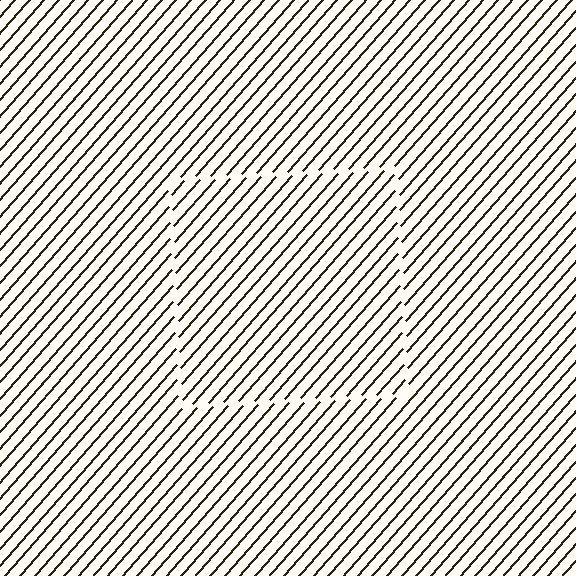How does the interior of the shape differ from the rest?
The interior of the shape contains the same grating, shifted by half a period — the contour is defined by the phase discontinuity where line-ends from the inner and outer gratings abut.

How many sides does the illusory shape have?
4 sides — the line-ends trace a square.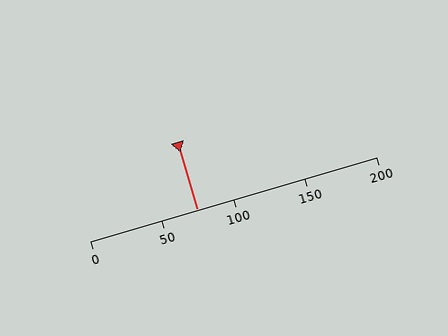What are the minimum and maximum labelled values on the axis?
The axis runs from 0 to 200.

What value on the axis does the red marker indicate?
The marker indicates approximately 75.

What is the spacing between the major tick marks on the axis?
The major ticks are spaced 50 apart.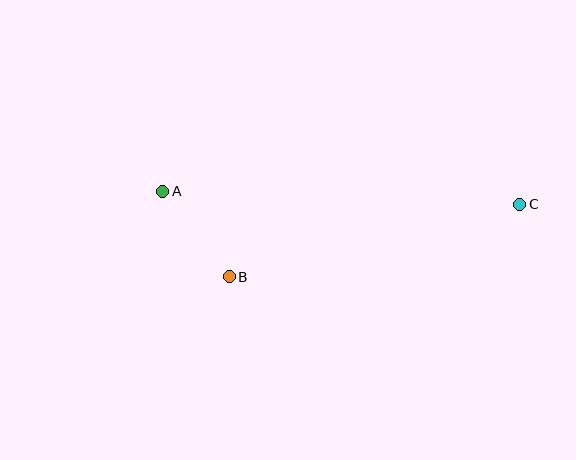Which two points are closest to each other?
Points A and B are closest to each other.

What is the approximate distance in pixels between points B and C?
The distance between B and C is approximately 299 pixels.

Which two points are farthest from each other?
Points A and C are farthest from each other.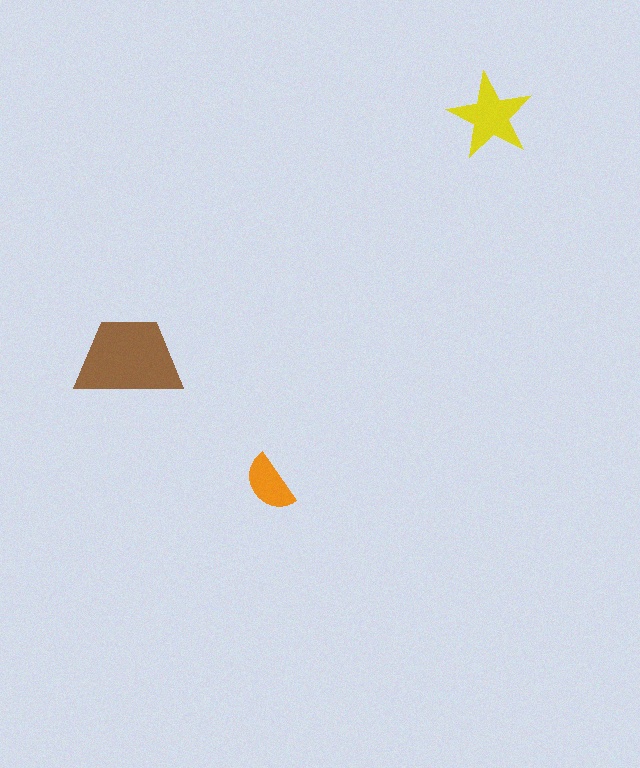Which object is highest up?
The yellow star is topmost.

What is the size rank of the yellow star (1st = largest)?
2nd.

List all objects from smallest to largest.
The orange semicircle, the yellow star, the brown trapezoid.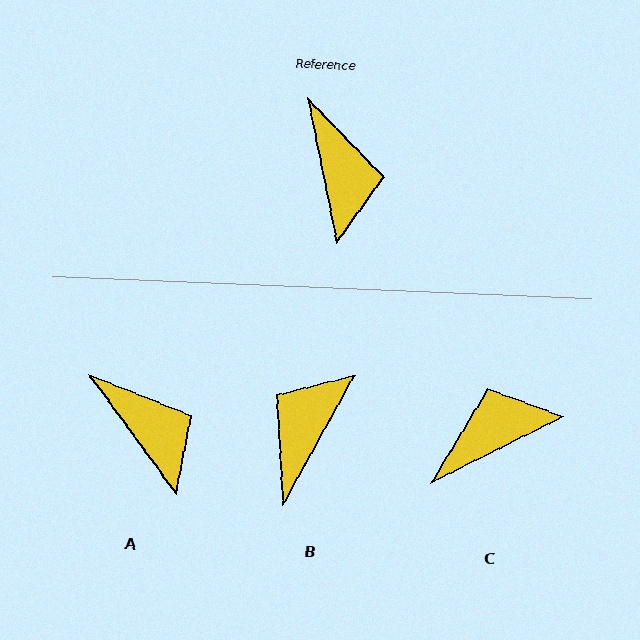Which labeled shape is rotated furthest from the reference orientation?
B, about 139 degrees away.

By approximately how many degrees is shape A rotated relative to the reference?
Approximately 24 degrees counter-clockwise.